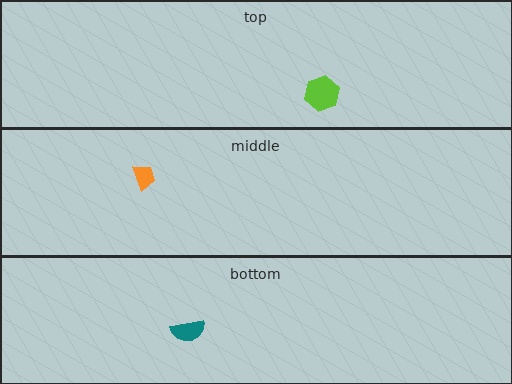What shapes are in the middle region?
The orange trapezoid.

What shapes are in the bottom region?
The teal semicircle.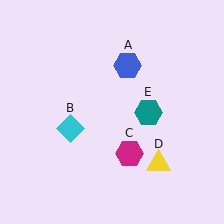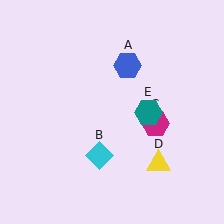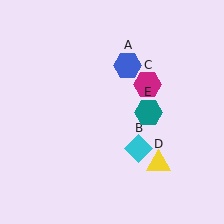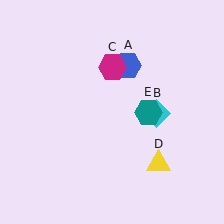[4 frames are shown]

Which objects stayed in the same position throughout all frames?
Blue hexagon (object A) and yellow triangle (object D) and teal hexagon (object E) remained stationary.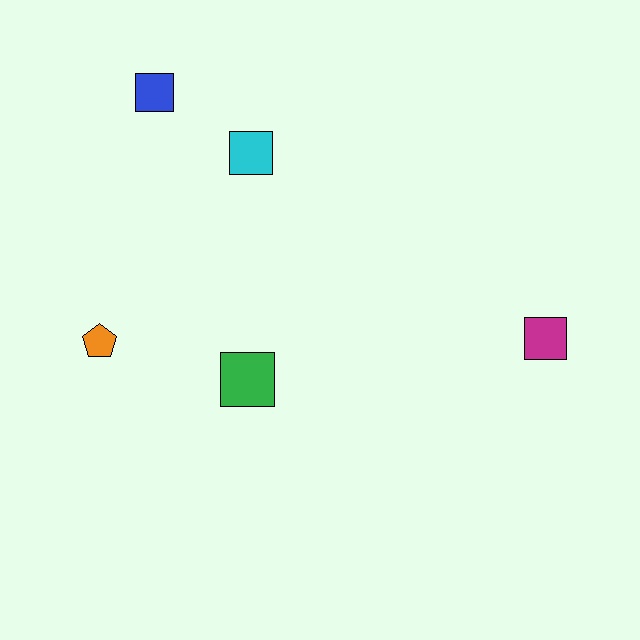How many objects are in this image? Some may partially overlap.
There are 5 objects.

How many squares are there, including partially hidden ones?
There are 4 squares.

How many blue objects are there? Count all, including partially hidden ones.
There is 1 blue object.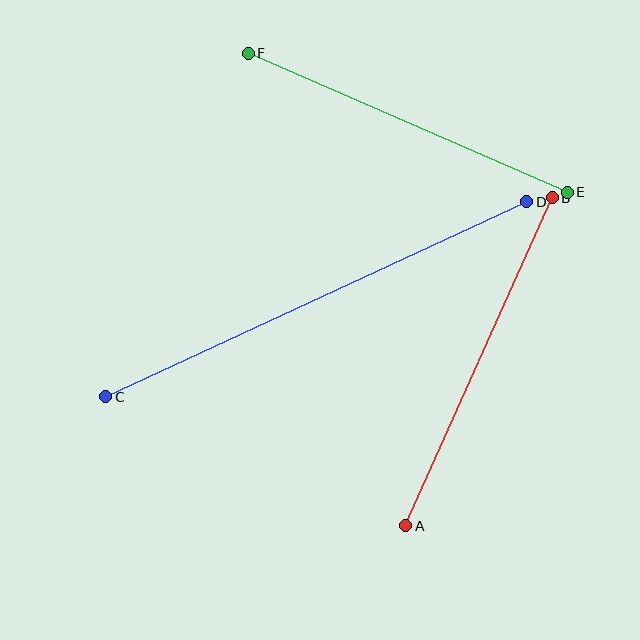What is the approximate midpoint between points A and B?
The midpoint is at approximately (479, 362) pixels.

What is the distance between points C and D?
The distance is approximately 464 pixels.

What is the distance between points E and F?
The distance is approximately 348 pixels.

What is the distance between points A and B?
The distance is approximately 359 pixels.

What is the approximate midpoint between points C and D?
The midpoint is at approximately (316, 299) pixels.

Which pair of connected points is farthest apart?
Points C and D are farthest apart.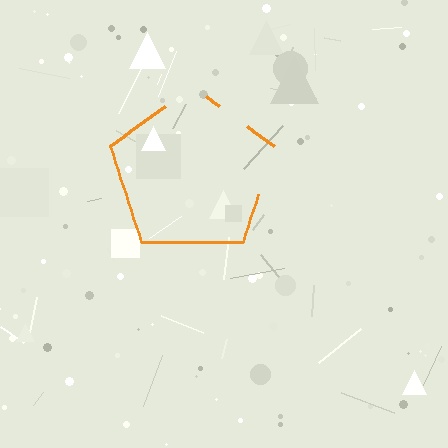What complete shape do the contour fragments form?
The contour fragments form a pentagon.